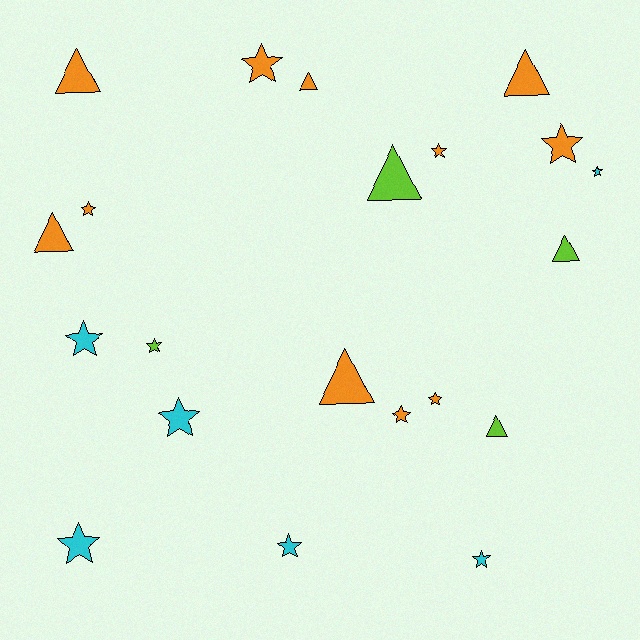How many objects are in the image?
There are 21 objects.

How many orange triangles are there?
There are 5 orange triangles.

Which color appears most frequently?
Orange, with 11 objects.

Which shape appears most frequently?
Star, with 13 objects.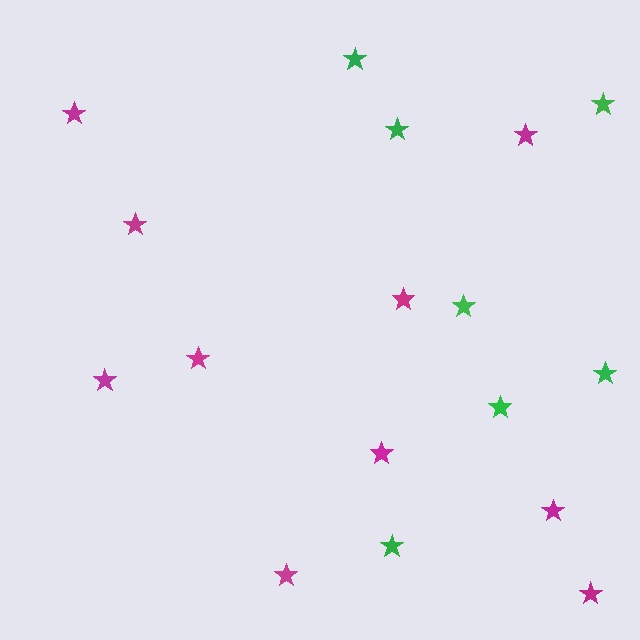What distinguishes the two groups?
There are 2 groups: one group of magenta stars (10) and one group of green stars (7).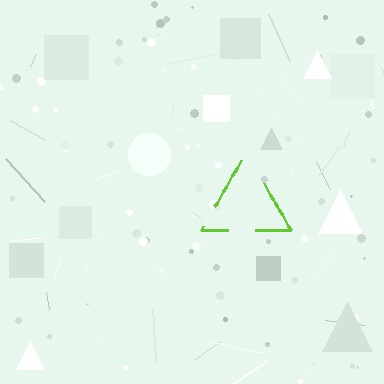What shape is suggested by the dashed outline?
The dashed outline suggests a triangle.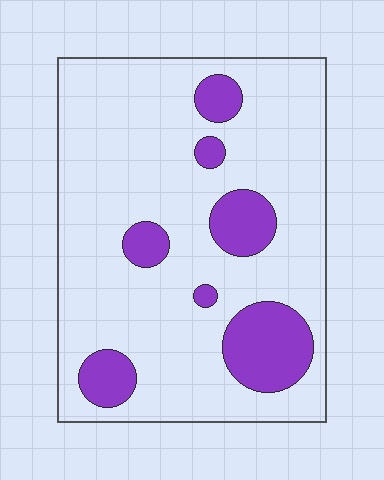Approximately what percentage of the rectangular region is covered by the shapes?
Approximately 20%.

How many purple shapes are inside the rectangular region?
7.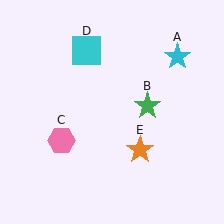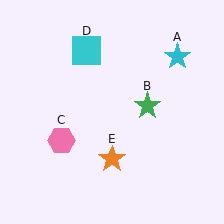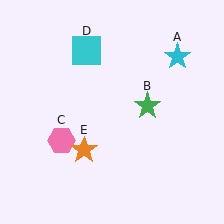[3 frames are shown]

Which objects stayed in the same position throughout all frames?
Cyan star (object A) and green star (object B) and pink hexagon (object C) and cyan square (object D) remained stationary.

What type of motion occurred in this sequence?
The orange star (object E) rotated clockwise around the center of the scene.